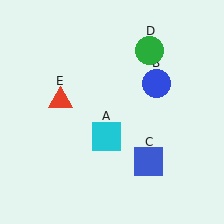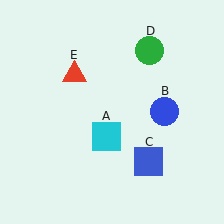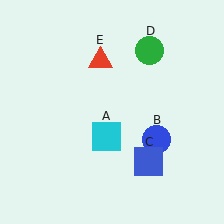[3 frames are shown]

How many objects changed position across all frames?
2 objects changed position: blue circle (object B), red triangle (object E).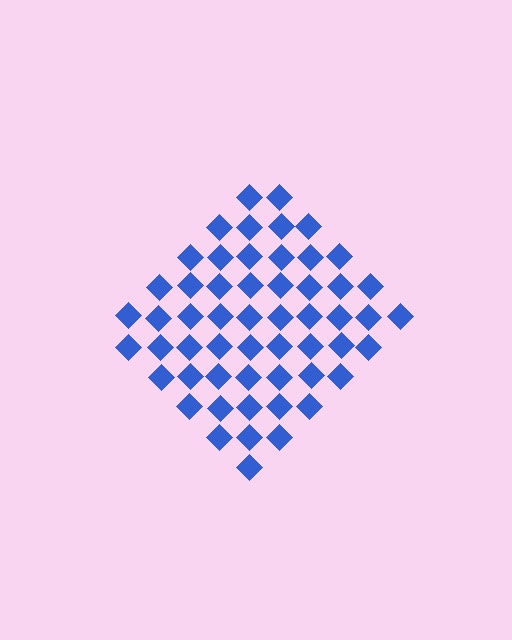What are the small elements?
The small elements are diamonds.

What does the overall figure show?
The overall figure shows a diamond.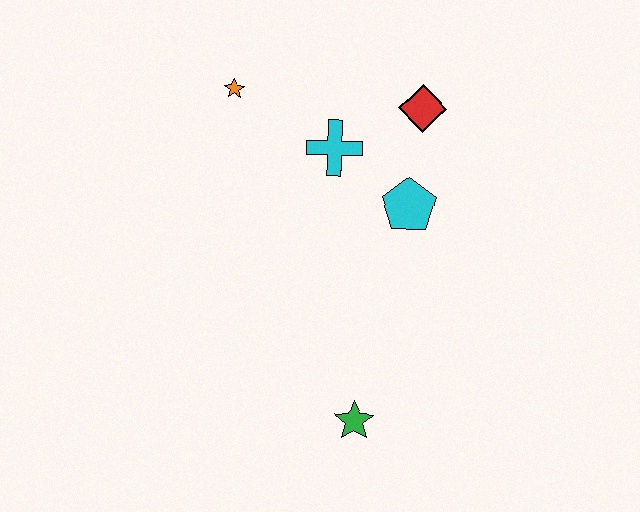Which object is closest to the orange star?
The cyan cross is closest to the orange star.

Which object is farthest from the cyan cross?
The green star is farthest from the cyan cross.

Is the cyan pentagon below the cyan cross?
Yes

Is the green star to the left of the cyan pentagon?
Yes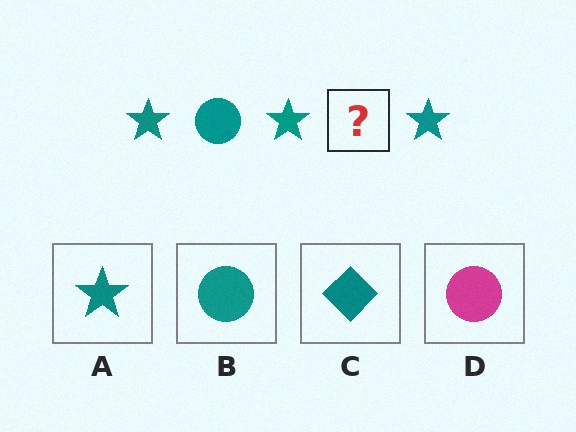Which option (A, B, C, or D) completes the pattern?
B.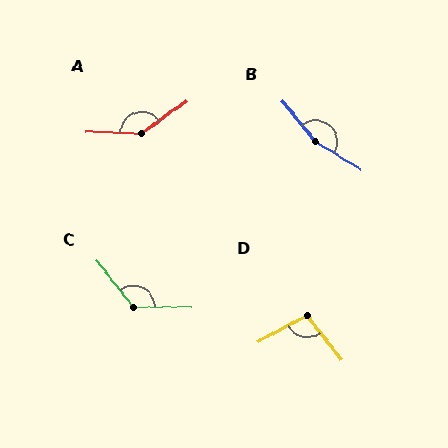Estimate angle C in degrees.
Approximately 128 degrees.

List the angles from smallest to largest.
D (99°), C (128°), A (143°), B (162°).